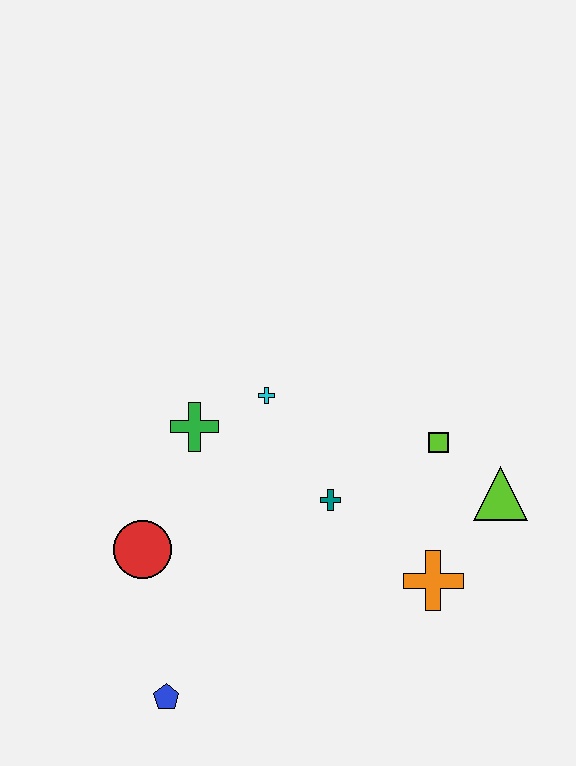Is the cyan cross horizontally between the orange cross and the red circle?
Yes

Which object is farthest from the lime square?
The blue pentagon is farthest from the lime square.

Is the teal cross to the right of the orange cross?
No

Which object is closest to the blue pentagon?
The red circle is closest to the blue pentagon.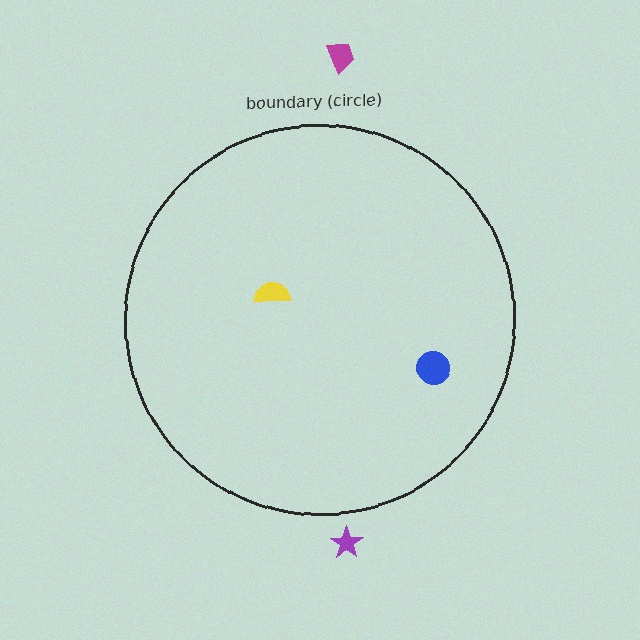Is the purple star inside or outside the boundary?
Outside.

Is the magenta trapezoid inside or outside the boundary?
Outside.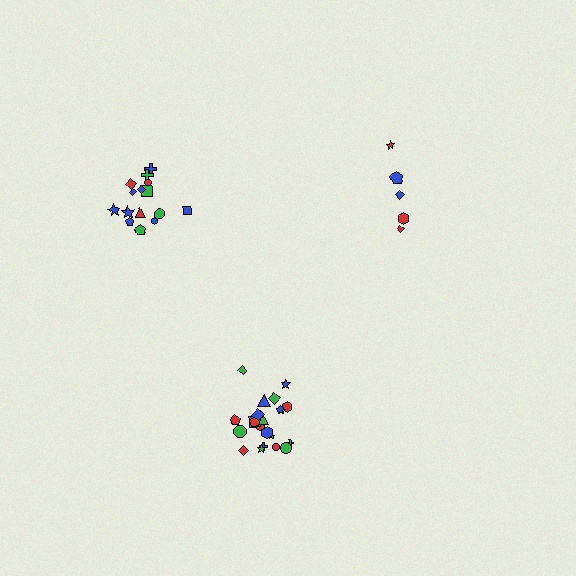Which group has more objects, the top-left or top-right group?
The top-left group.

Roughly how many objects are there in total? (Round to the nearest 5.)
Roughly 40 objects in total.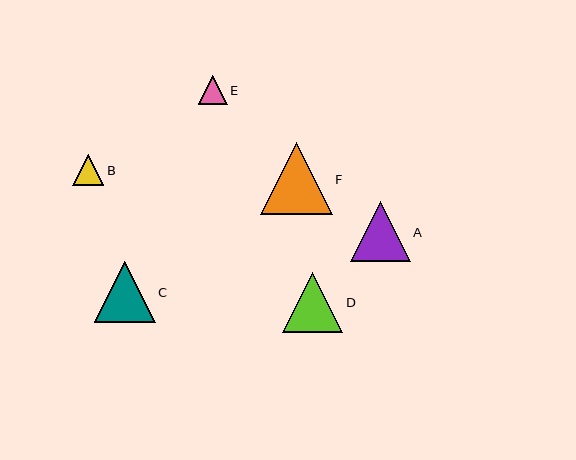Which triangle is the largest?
Triangle F is the largest with a size of approximately 71 pixels.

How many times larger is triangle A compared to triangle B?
Triangle A is approximately 1.9 times the size of triangle B.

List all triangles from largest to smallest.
From largest to smallest: F, C, D, A, B, E.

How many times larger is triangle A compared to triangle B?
Triangle A is approximately 1.9 times the size of triangle B.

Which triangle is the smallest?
Triangle E is the smallest with a size of approximately 29 pixels.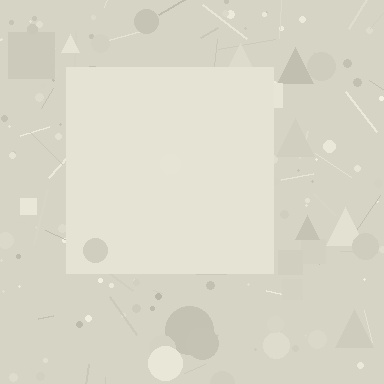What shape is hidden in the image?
A square is hidden in the image.